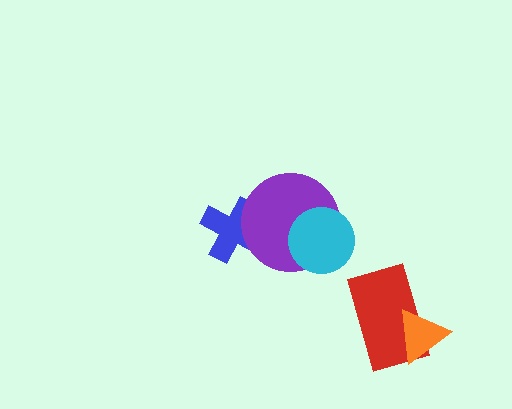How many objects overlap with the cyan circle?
1 object overlaps with the cyan circle.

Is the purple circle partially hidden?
Yes, it is partially covered by another shape.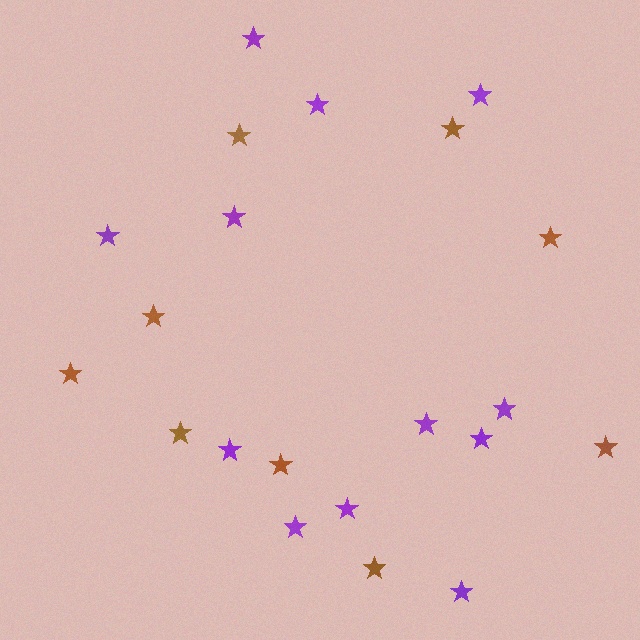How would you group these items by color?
There are 2 groups: one group of purple stars (12) and one group of brown stars (9).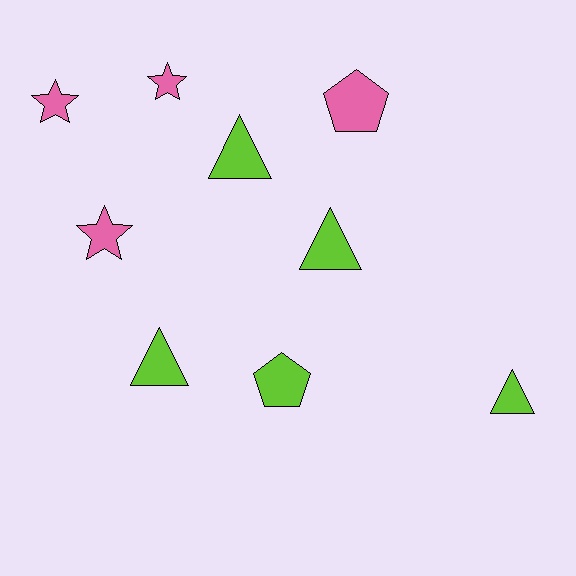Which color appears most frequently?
Lime, with 5 objects.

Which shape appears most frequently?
Triangle, with 4 objects.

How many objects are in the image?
There are 9 objects.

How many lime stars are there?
There are no lime stars.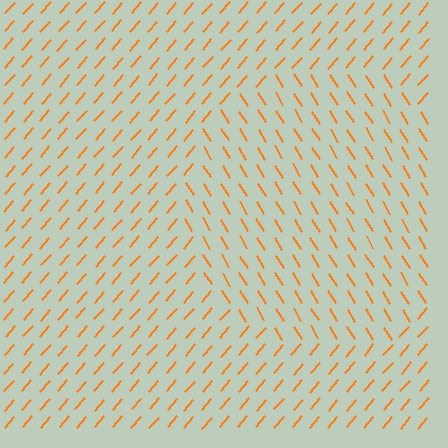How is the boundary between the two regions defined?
The boundary is defined purely by a change in line orientation (approximately 73 degrees difference). All lines are the same color and thickness.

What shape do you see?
I see a circle.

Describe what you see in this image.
The image is filled with small orange line segments. A circle region in the image has lines oriented differently from the surrounding lines, creating a visible texture boundary.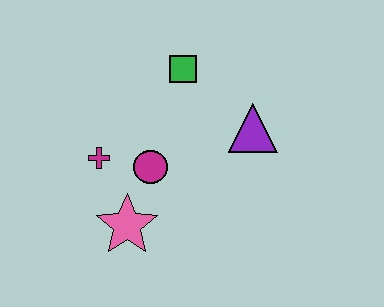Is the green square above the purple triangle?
Yes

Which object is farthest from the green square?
The pink star is farthest from the green square.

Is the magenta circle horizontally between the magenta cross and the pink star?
No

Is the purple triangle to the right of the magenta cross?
Yes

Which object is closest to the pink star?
The magenta circle is closest to the pink star.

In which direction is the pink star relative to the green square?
The pink star is below the green square.